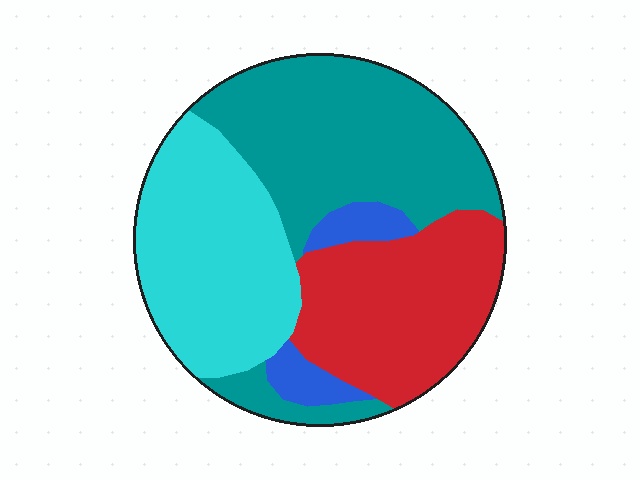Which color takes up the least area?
Blue, at roughly 5%.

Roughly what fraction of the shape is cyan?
Cyan takes up between a sixth and a third of the shape.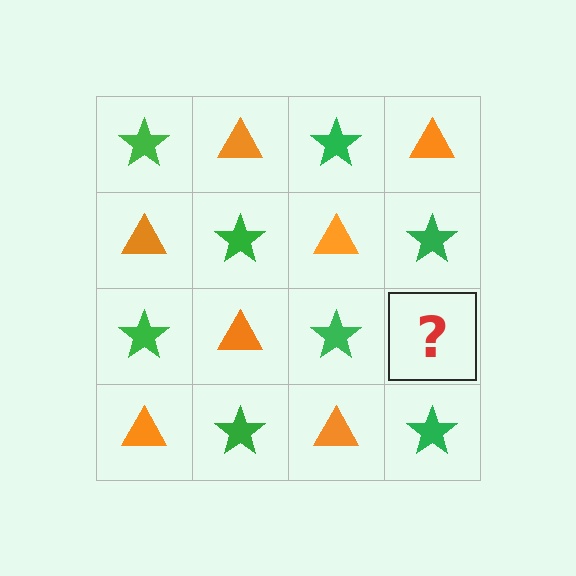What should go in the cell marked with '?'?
The missing cell should contain an orange triangle.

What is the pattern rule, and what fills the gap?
The rule is that it alternates green star and orange triangle in a checkerboard pattern. The gap should be filled with an orange triangle.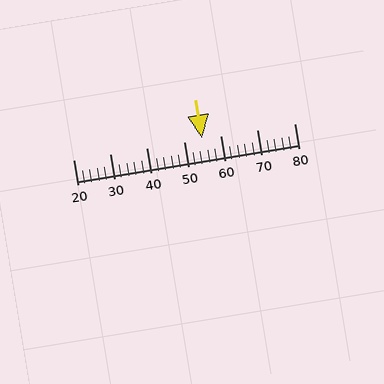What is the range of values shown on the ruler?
The ruler shows values from 20 to 80.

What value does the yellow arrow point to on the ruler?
The yellow arrow points to approximately 55.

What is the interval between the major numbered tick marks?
The major tick marks are spaced 10 units apart.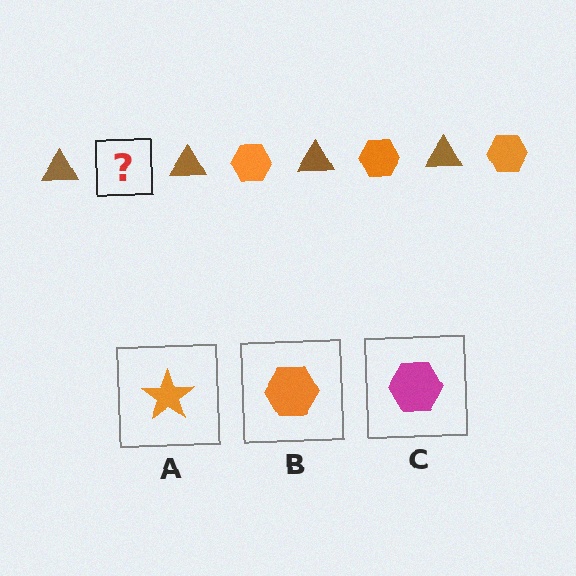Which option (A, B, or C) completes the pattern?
B.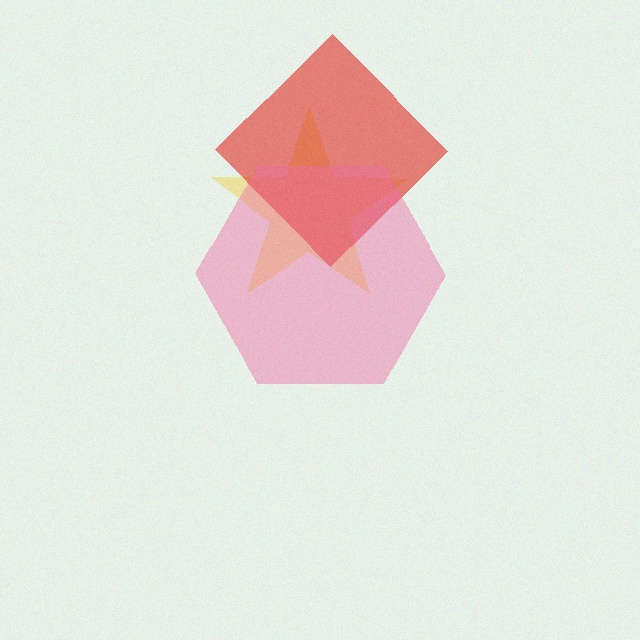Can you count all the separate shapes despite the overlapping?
Yes, there are 3 separate shapes.